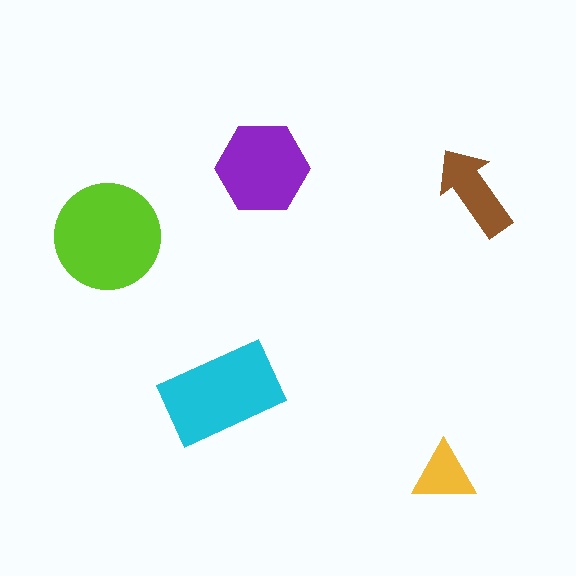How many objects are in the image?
There are 5 objects in the image.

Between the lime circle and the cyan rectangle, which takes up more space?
The lime circle.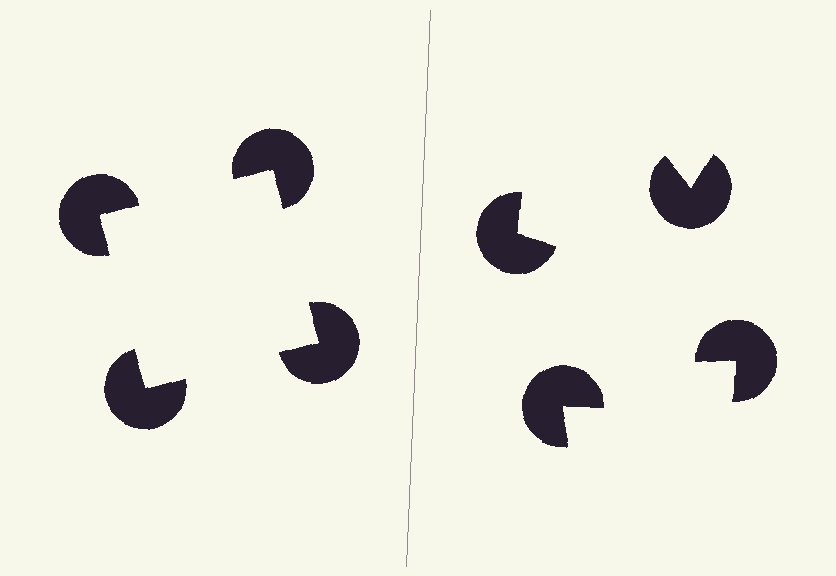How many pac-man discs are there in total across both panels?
8 — 4 on each side.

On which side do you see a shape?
An illusory square appears on the left side. On the right side the wedge cuts are rotated, so no coherent shape forms.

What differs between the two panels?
The pac-man discs are positioned identically on both sides; only the wedge orientations differ. On the left they align to a square; on the right they are misaligned.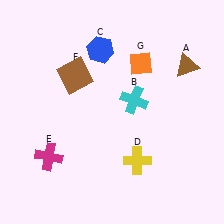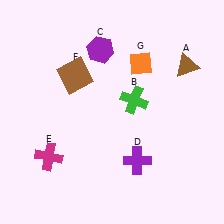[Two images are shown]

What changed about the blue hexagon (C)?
In Image 1, C is blue. In Image 2, it changed to purple.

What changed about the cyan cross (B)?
In Image 1, B is cyan. In Image 2, it changed to green.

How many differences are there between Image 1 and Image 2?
There are 3 differences between the two images.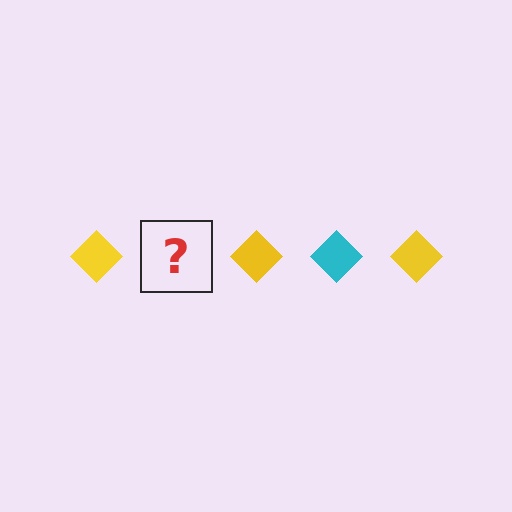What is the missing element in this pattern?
The missing element is a cyan diamond.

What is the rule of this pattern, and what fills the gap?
The rule is that the pattern cycles through yellow, cyan diamonds. The gap should be filled with a cyan diamond.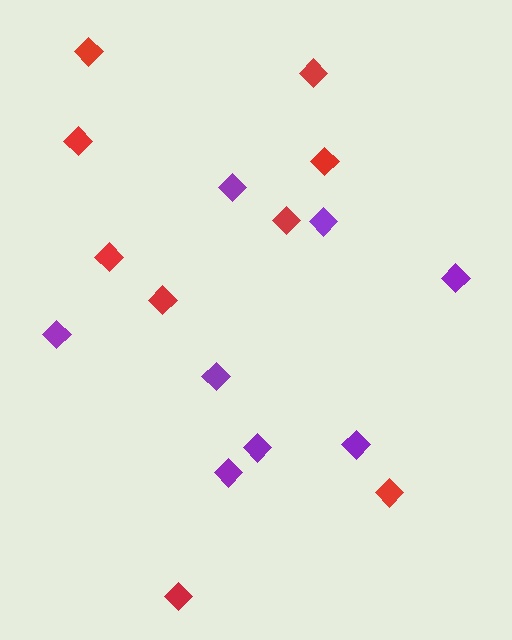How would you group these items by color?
There are 2 groups: one group of red diamonds (9) and one group of purple diamonds (8).